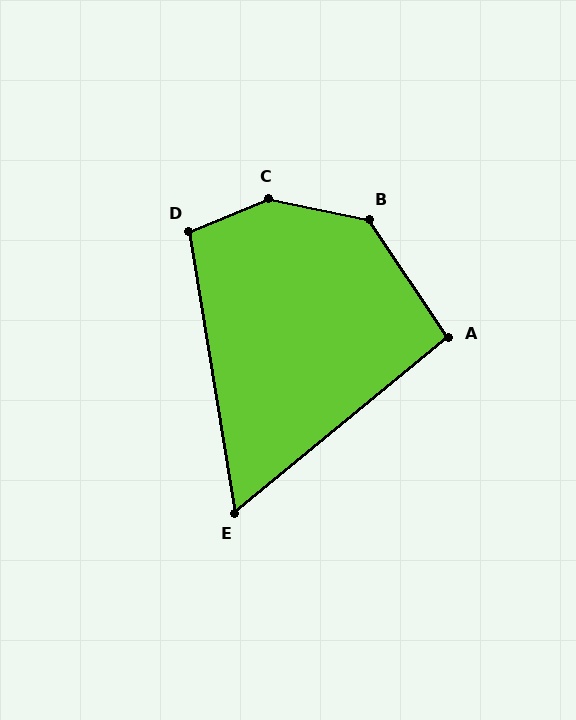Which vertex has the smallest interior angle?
E, at approximately 60 degrees.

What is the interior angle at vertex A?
Approximately 95 degrees (obtuse).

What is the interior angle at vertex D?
Approximately 103 degrees (obtuse).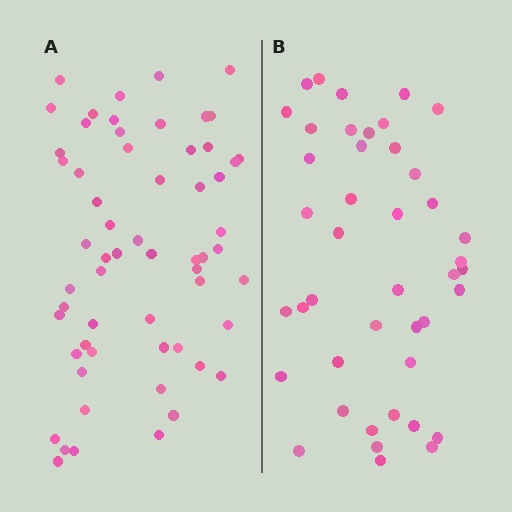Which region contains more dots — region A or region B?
Region A (the left region) has more dots.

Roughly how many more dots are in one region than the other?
Region A has approximately 15 more dots than region B.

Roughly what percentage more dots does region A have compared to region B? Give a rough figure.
About 40% more.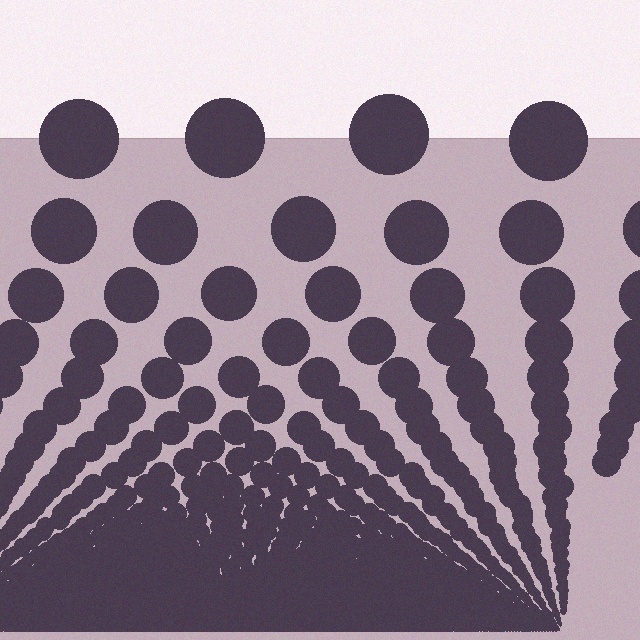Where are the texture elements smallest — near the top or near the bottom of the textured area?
Near the bottom.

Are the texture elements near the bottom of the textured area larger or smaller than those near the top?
Smaller. The gradient is inverted — elements near the bottom are smaller and denser.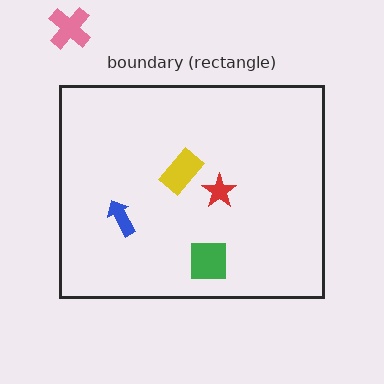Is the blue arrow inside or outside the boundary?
Inside.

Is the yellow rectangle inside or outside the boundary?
Inside.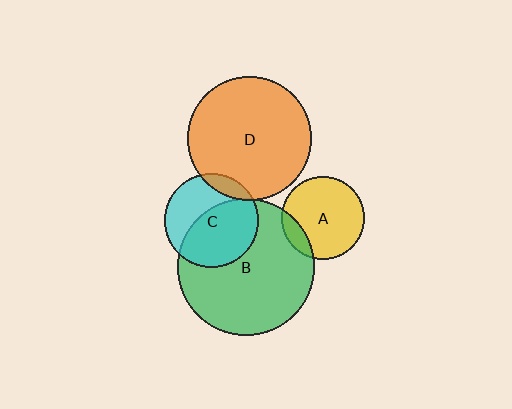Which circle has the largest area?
Circle B (green).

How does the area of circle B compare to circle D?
Approximately 1.2 times.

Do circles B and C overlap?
Yes.